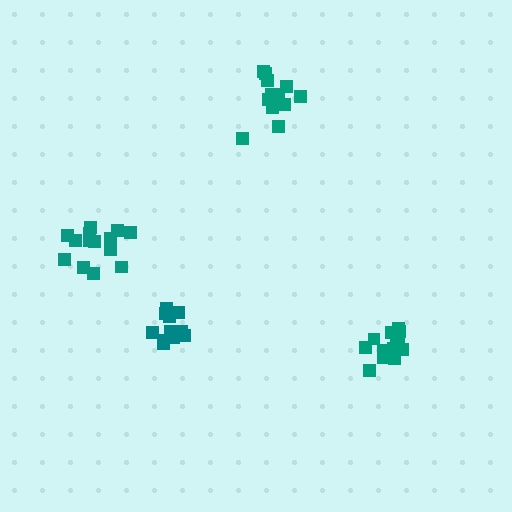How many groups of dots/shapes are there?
There are 4 groups.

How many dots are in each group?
Group 1: 11 dots, Group 2: 13 dots, Group 3: 13 dots, Group 4: 14 dots (51 total).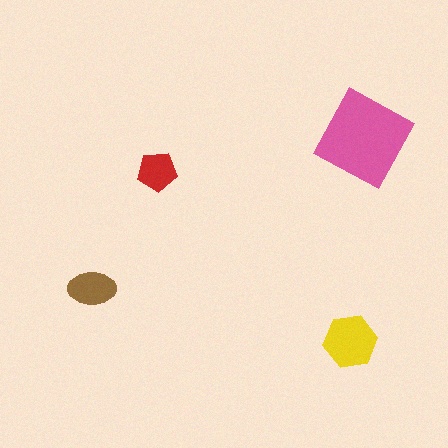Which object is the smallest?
The red pentagon.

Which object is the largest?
The pink diamond.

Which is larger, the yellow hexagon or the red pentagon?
The yellow hexagon.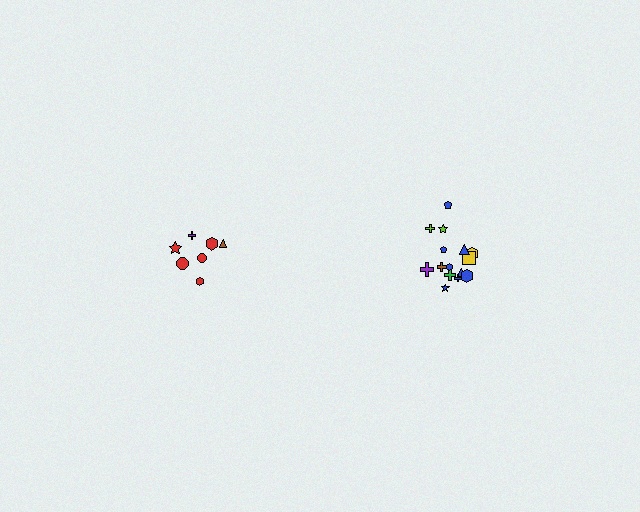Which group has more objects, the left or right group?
The right group.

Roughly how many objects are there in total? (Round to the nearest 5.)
Roughly 20 objects in total.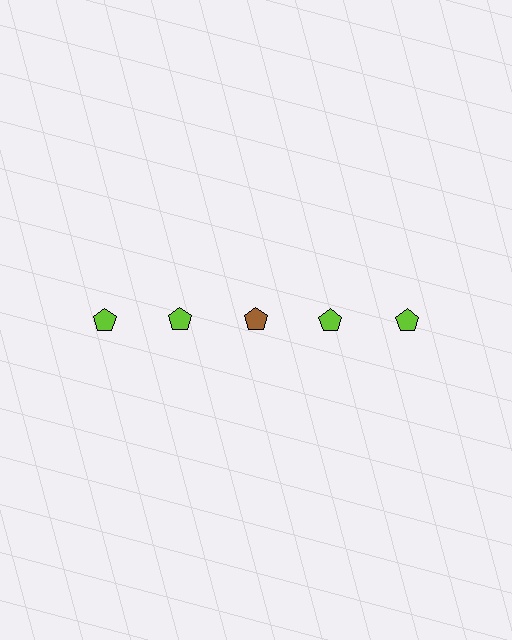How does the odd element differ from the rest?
It has a different color: brown instead of lime.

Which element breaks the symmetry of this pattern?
The brown pentagon in the top row, center column breaks the symmetry. All other shapes are lime pentagons.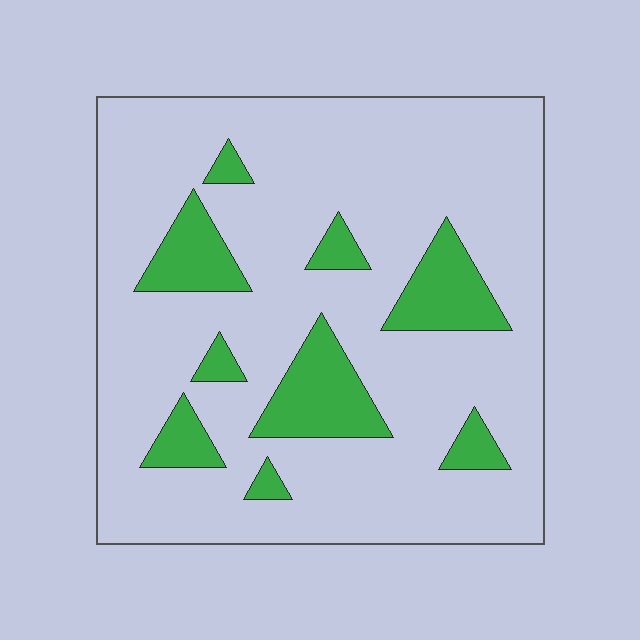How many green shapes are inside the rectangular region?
9.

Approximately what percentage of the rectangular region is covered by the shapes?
Approximately 15%.